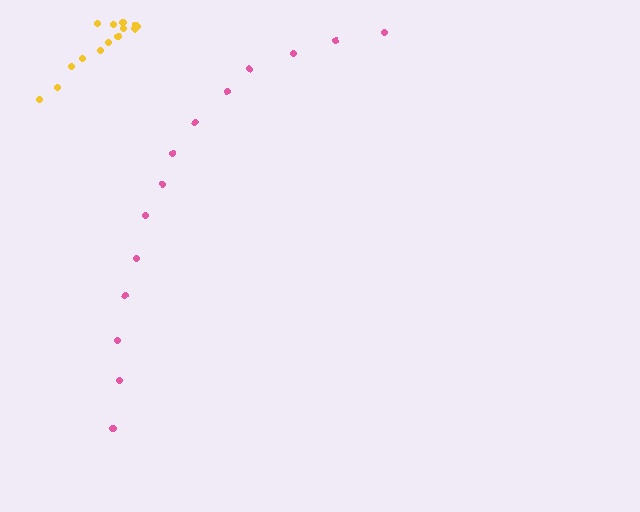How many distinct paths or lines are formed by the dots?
There are 2 distinct paths.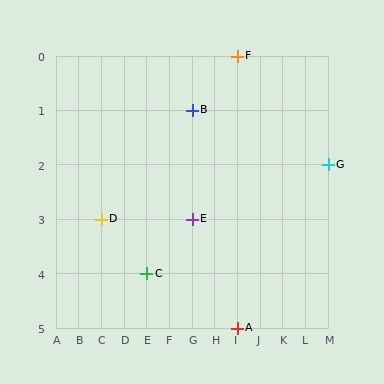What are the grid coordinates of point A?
Point A is at grid coordinates (I, 5).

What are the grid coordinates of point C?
Point C is at grid coordinates (E, 4).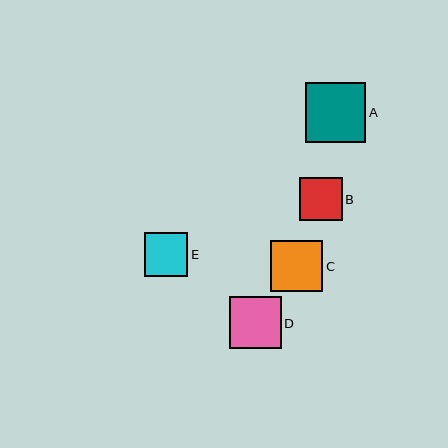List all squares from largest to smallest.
From largest to smallest: A, C, D, E, B.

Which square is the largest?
Square A is the largest with a size of approximately 60 pixels.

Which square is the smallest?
Square B is the smallest with a size of approximately 43 pixels.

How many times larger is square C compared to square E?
Square C is approximately 1.2 times the size of square E.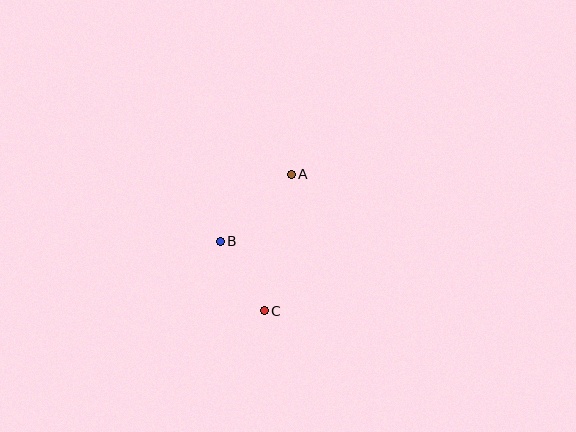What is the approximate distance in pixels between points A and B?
The distance between A and B is approximately 98 pixels.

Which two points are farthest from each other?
Points A and C are farthest from each other.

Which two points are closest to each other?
Points B and C are closest to each other.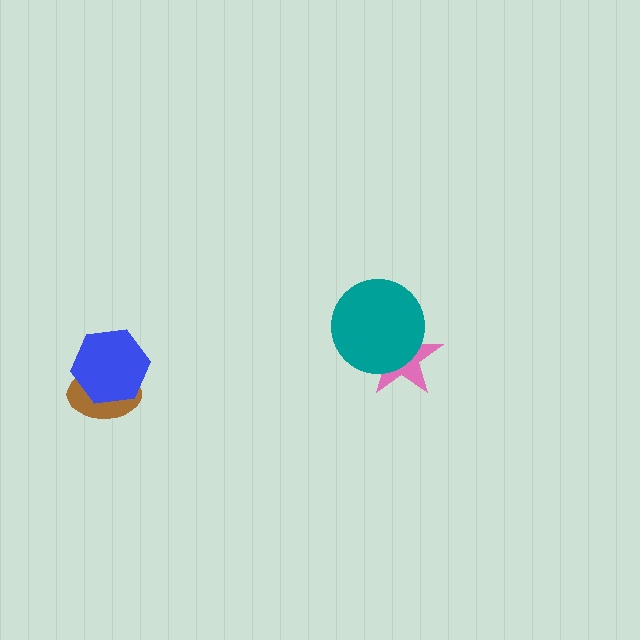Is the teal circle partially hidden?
No, no other shape covers it.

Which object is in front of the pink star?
The teal circle is in front of the pink star.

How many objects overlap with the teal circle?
1 object overlaps with the teal circle.